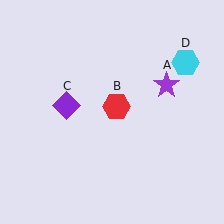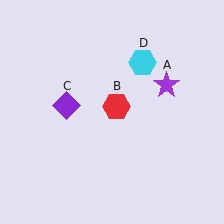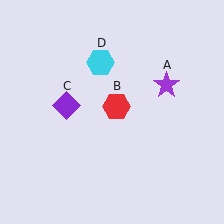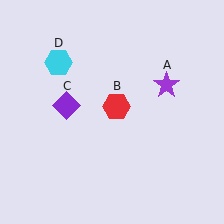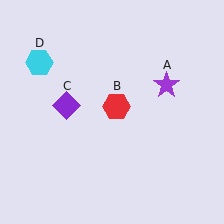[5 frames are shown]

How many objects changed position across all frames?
1 object changed position: cyan hexagon (object D).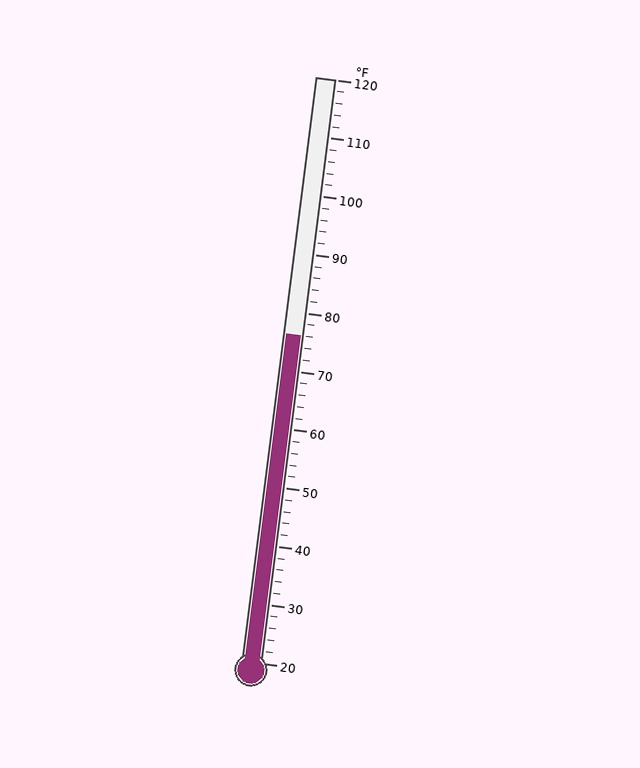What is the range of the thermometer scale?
The thermometer scale ranges from 20°F to 120°F.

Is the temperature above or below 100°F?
The temperature is below 100°F.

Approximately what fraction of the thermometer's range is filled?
The thermometer is filled to approximately 55% of its range.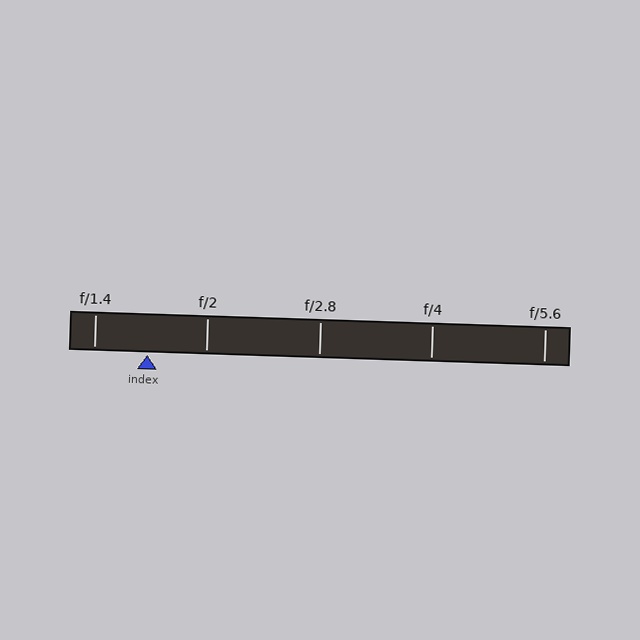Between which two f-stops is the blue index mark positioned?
The index mark is between f/1.4 and f/2.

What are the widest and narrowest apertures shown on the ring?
The widest aperture shown is f/1.4 and the narrowest is f/5.6.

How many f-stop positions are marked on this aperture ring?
There are 5 f-stop positions marked.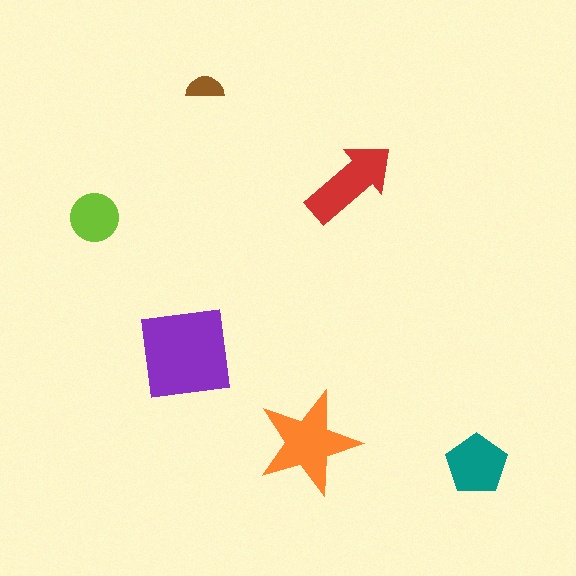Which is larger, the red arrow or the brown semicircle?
The red arrow.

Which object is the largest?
The purple square.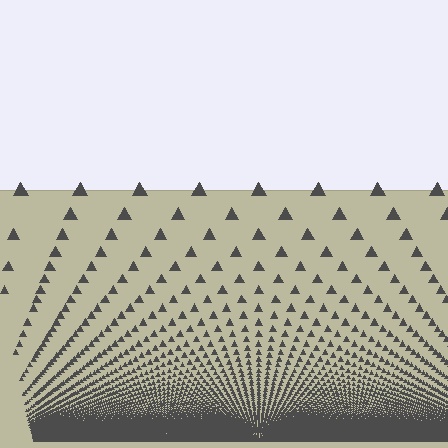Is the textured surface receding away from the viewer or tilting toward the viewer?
The surface appears to tilt toward the viewer. Texture elements get larger and sparser toward the top.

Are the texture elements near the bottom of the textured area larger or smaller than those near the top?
Smaller. The gradient is inverted — elements near the bottom are smaller and denser.